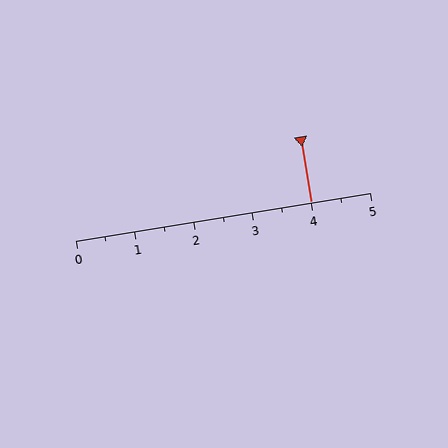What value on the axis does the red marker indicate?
The marker indicates approximately 4.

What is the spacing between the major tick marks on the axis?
The major ticks are spaced 1 apart.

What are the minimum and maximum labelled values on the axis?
The axis runs from 0 to 5.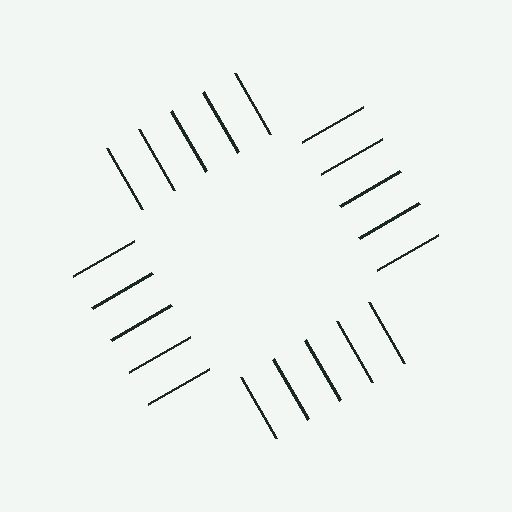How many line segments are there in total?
20 — 5 along each of the 4 edges.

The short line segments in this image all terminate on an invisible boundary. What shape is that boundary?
An illusory square — the line segments terminate on its edges but no continuous stroke is drawn.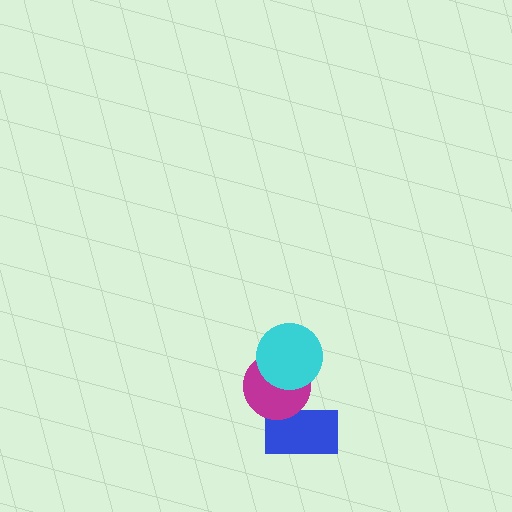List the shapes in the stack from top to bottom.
From top to bottom: the cyan circle, the magenta circle, the blue rectangle.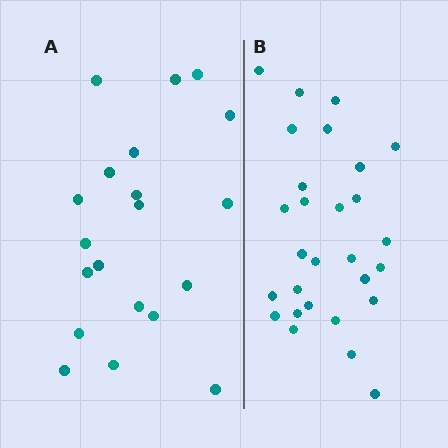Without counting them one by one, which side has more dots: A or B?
Region B (the right region) has more dots.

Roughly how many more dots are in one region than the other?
Region B has roughly 8 or so more dots than region A.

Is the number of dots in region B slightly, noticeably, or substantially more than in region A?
Region B has noticeably more, but not dramatically so. The ratio is roughly 1.4 to 1.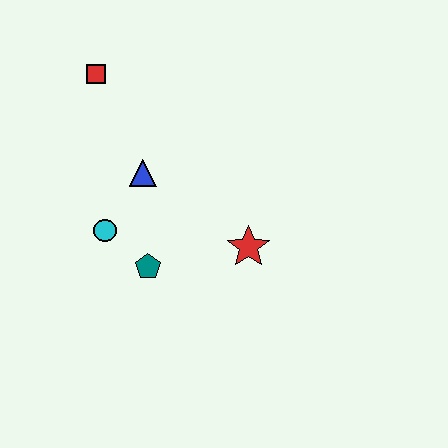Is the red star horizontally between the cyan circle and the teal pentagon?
No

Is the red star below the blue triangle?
Yes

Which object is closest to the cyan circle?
The teal pentagon is closest to the cyan circle.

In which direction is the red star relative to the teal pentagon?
The red star is to the right of the teal pentagon.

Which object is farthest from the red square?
The red star is farthest from the red square.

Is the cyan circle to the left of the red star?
Yes